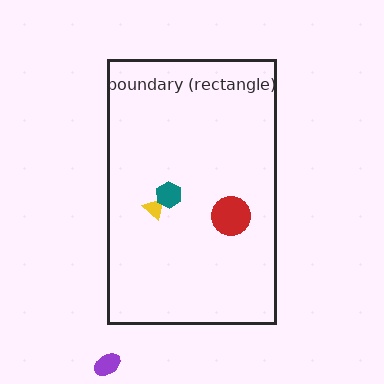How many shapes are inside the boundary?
3 inside, 1 outside.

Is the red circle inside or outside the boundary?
Inside.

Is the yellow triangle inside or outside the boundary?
Inside.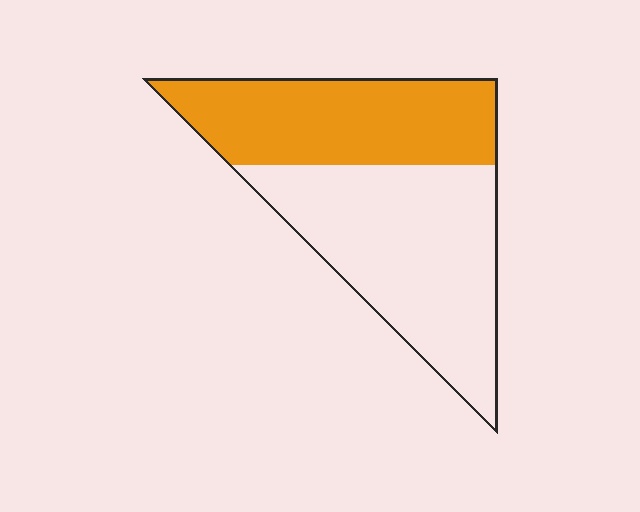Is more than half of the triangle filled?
No.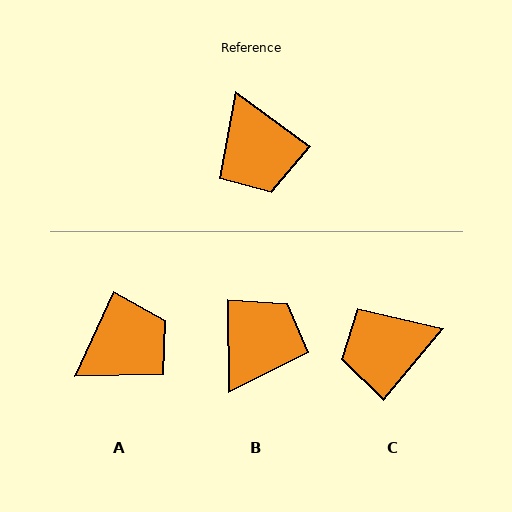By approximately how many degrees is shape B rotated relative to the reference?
Approximately 127 degrees counter-clockwise.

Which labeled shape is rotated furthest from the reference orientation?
B, about 127 degrees away.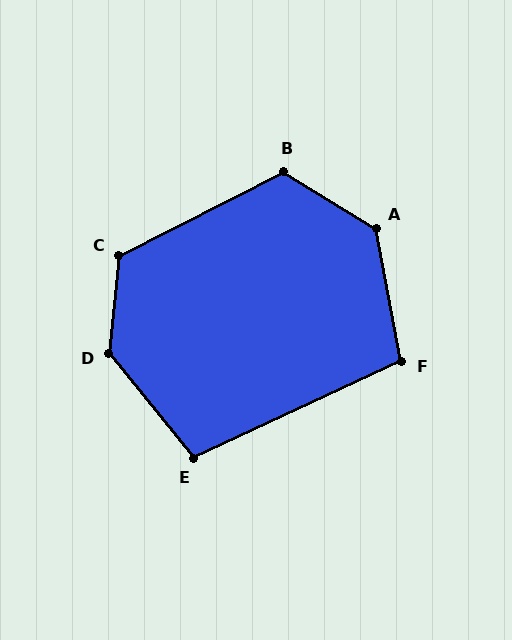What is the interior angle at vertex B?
Approximately 121 degrees (obtuse).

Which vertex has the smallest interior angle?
F, at approximately 104 degrees.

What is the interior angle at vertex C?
Approximately 123 degrees (obtuse).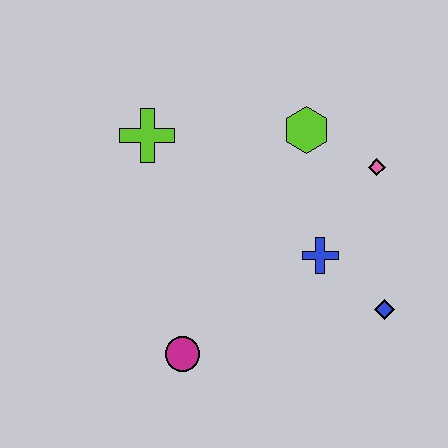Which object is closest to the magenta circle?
The blue cross is closest to the magenta circle.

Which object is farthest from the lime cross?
The blue diamond is farthest from the lime cross.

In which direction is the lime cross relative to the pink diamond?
The lime cross is to the left of the pink diamond.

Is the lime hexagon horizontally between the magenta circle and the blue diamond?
Yes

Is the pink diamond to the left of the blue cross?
No